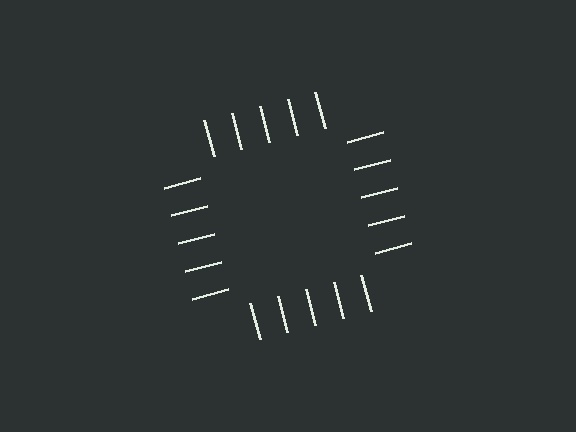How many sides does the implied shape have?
4 sides — the line-ends trace a square.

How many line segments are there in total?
20 — 5 along each of the 4 edges.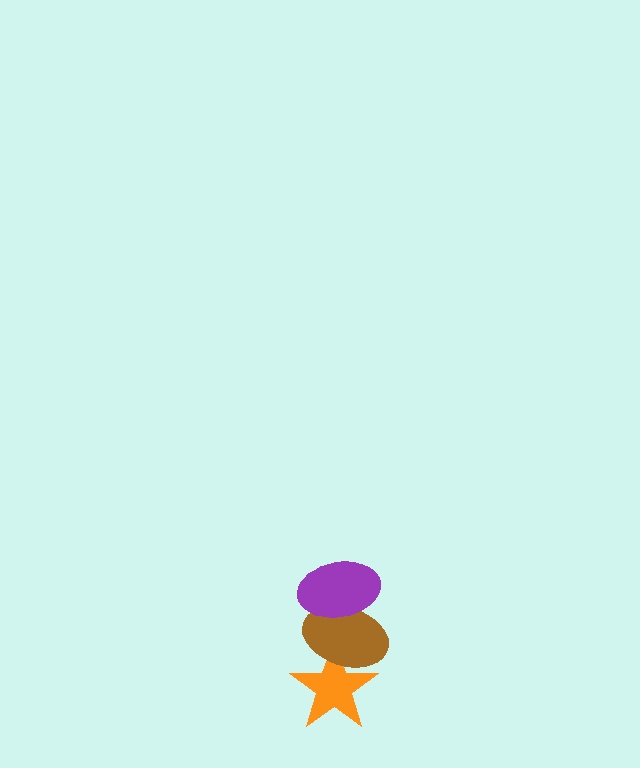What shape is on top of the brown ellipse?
The purple ellipse is on top of the brown ellipse.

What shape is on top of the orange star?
The brown ellipse is on top of the orange star.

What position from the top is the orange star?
The orange star is 3rd from the top.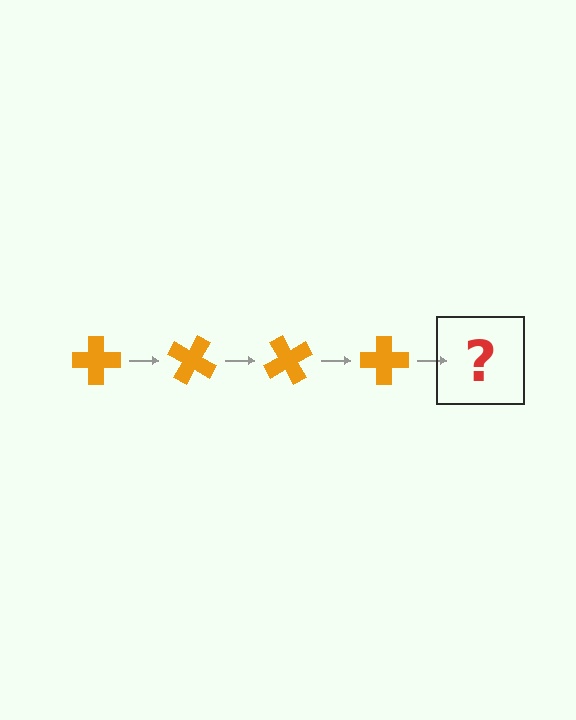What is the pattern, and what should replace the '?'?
The pattern is that the cross rotates 30 degrees each step. The '?' should be an orange cross rotated 120 degrees.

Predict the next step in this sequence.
The next step is an orange cross rotated 120 degrees.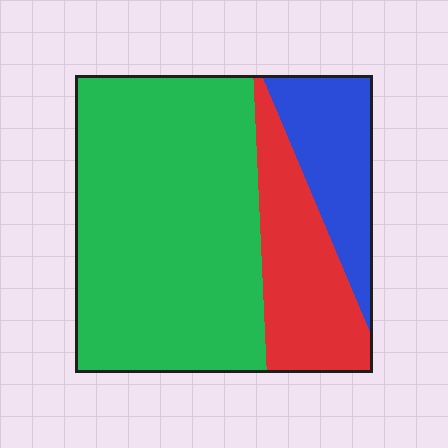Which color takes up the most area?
Green, at roughly 60%.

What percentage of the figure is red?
Red covers roughly 20% of the figure.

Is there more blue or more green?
Green.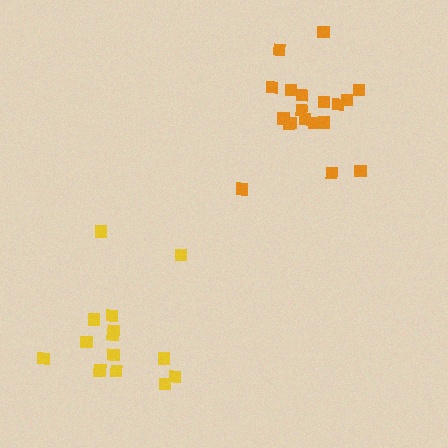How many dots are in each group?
Group 1: 19 dots, Group 2: 14 dots (33 total).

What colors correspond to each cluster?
The clusters are colored: orange, yellow.